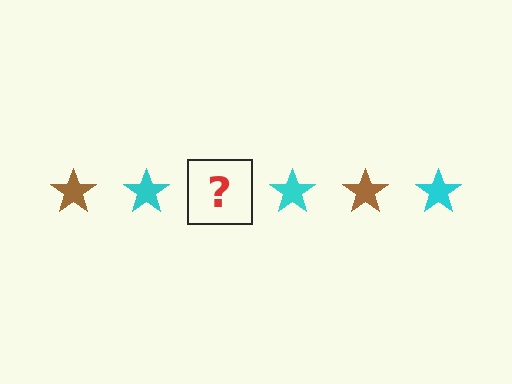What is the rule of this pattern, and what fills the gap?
The rule is that the pattern cycles through brown, cyan stars. The gap should be filled with a brown star.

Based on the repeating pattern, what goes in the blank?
The blank should be a brown star.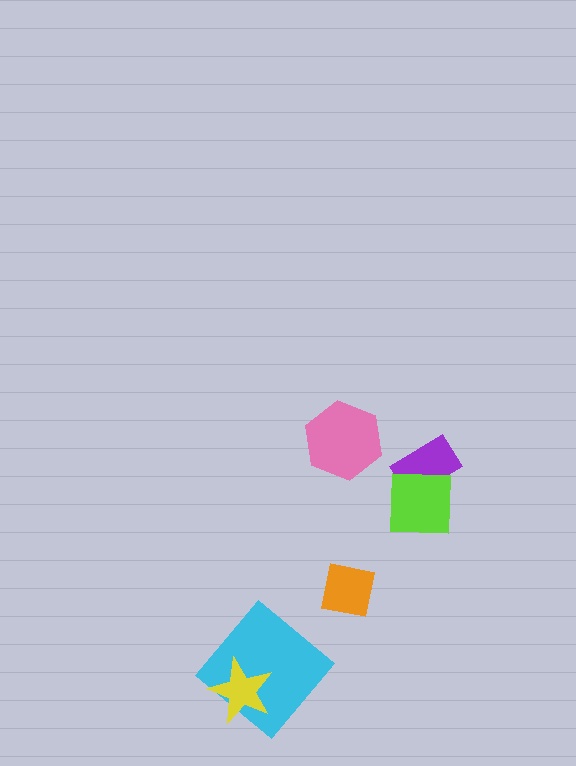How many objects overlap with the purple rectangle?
1 object overlaps with the purple rectangle.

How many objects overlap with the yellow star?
1 object overlaps with the yellow star.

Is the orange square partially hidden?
No, no other shape covers it.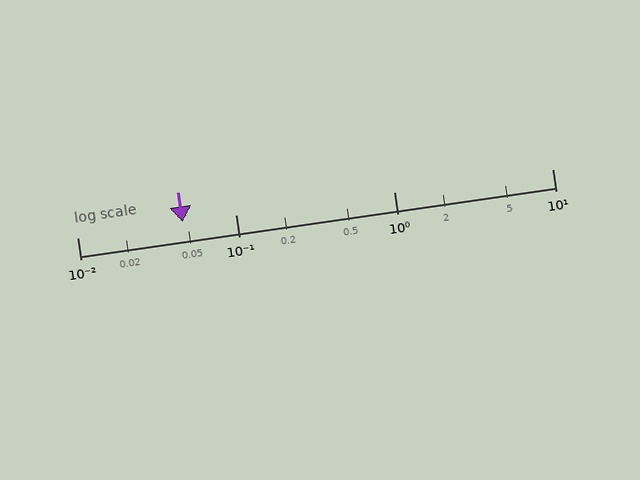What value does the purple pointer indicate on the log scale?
The pointer indicates approximately 0.046.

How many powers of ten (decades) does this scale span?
The scale spans 3 decades, from 0.01 to 10.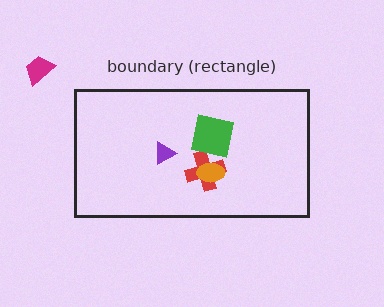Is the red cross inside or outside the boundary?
Inside.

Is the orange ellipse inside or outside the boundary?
Inside.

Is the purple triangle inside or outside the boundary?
Inside.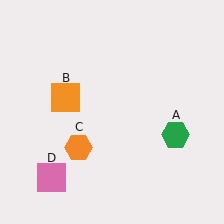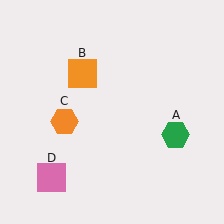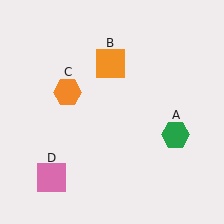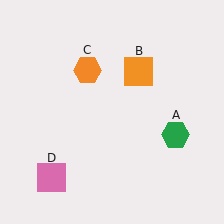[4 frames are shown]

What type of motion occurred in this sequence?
The orange square (object B), orange hexagon (object C) rotated clockwise around the center of the scene.